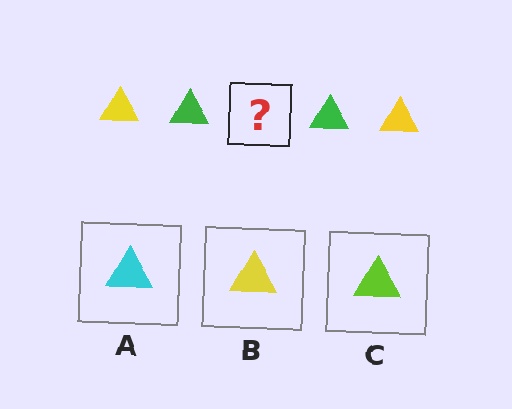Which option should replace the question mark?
Option B.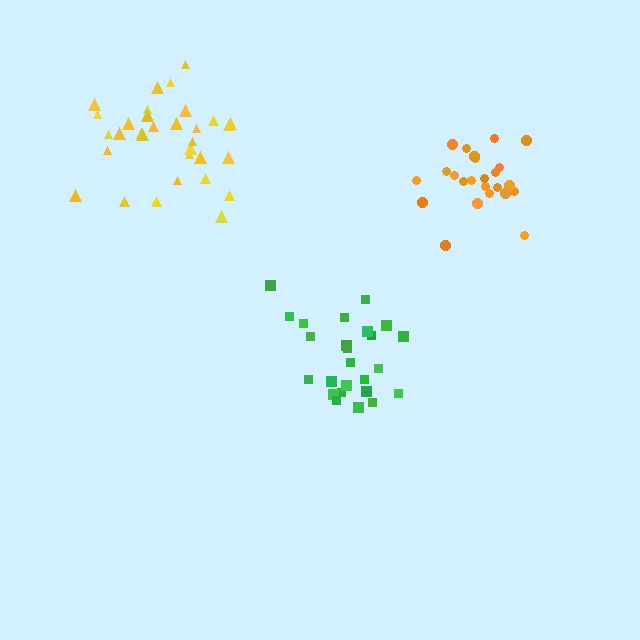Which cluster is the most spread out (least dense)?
Yellow.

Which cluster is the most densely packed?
Green.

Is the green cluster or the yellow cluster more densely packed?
Green.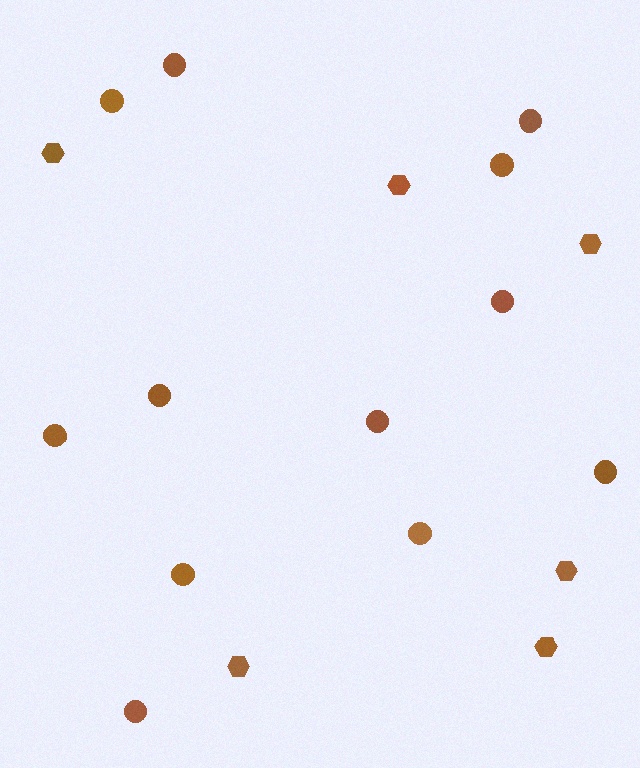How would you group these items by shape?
There are 2 groups: one group of circles (12) and one group of hexagons (6).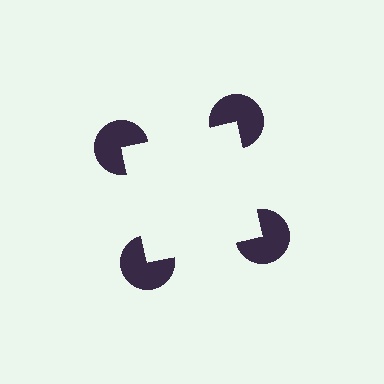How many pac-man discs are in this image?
There are 4 — one at each vertex of the illusory square.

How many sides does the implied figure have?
4 sides.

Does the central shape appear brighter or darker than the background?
It typically appears slightly brighter than the background, even though no actual brightness change is drawn.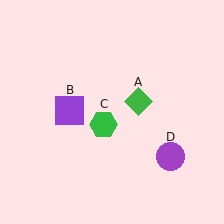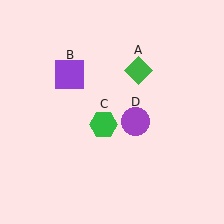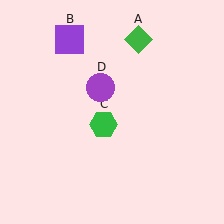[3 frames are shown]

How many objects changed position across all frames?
3 objects changed position: green diamond (object A), purple square (object B), purple circle (object D).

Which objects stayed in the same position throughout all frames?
Green hexagon (object C) remained stationary.